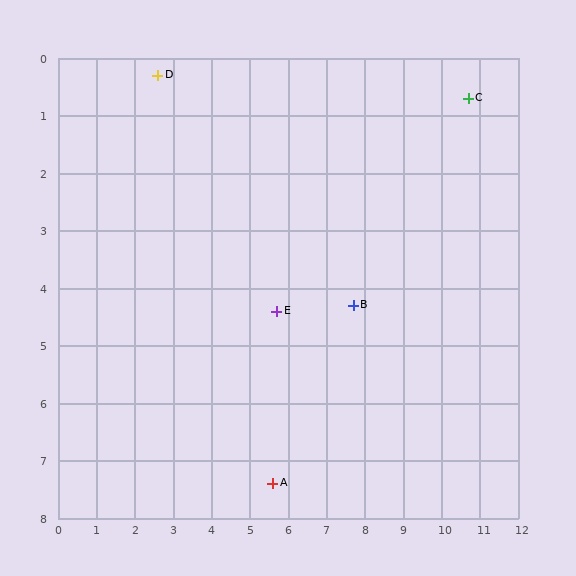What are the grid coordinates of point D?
Point D is at approximately (2.6, 0.3).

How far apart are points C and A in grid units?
Points C and A are about 8.4 grid units apart.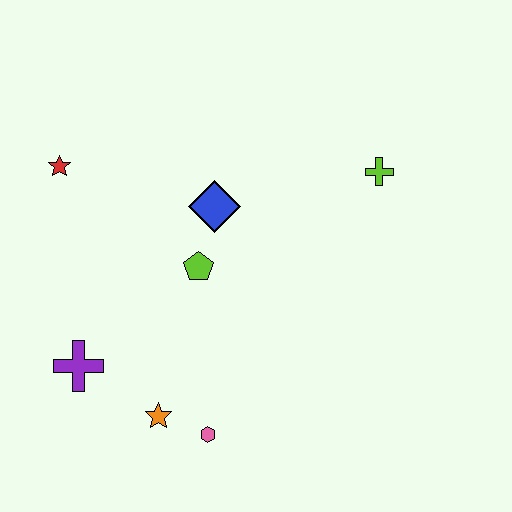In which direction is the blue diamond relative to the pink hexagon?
The blue diamond is above the pink hexagon.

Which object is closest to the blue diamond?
The lime pentagon is closest to the blue diamond.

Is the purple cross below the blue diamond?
Yes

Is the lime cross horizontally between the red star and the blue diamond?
No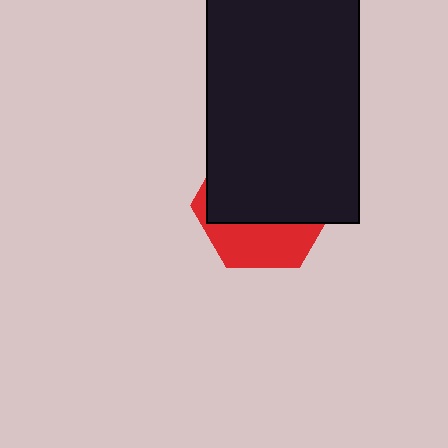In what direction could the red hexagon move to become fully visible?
The red hexagon could move down. That would shift it out from behind the black rectangle entirely.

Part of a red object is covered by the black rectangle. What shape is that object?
It is a hexagon.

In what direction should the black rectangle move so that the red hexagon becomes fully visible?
The black rectangle should move up. That is the shortest direction to clear the overlap and leave the red hexagon fully visible.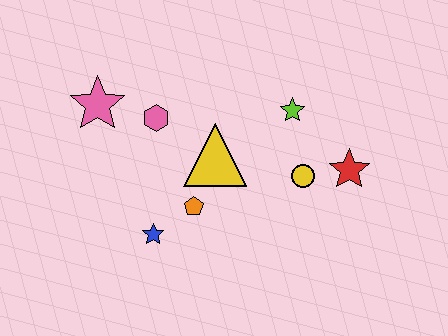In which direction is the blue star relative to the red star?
The blue star is to the left of the red star.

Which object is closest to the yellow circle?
The red star is closest to the yellow circle.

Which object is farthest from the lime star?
The pink star is farthest from the lime star.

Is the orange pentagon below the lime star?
Yes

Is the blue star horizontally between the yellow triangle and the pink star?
Yes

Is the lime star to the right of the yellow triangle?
Yes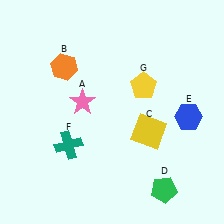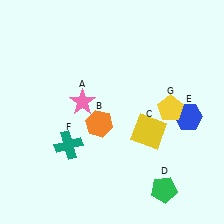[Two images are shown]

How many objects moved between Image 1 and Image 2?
2 objects moved between the two images.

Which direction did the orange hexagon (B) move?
The orange hexagon (B) moved down.